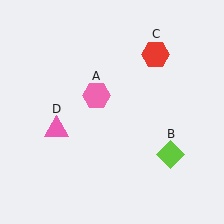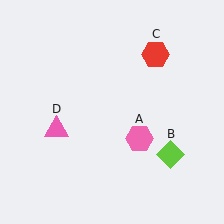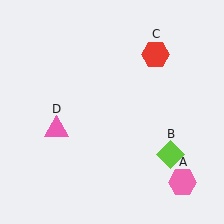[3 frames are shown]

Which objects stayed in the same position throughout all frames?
Lime diamond (object B) and red hexagon (object C) and pink triangle (object D) remained stationary.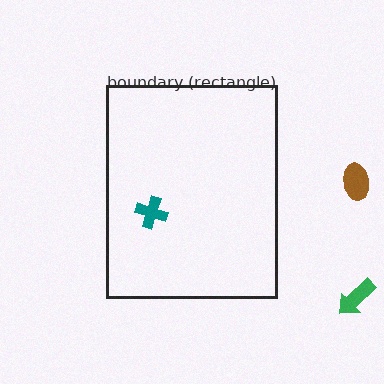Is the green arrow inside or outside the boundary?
Outside.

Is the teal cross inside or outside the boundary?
Inside.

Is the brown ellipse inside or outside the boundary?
Outside.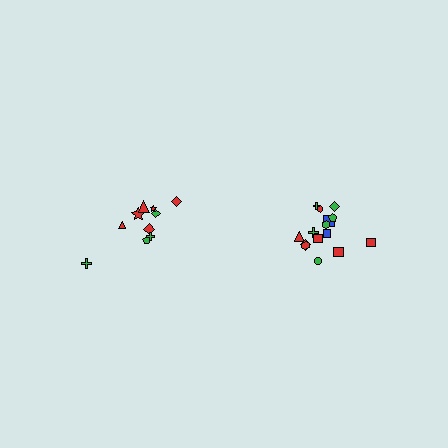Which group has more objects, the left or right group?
The right group.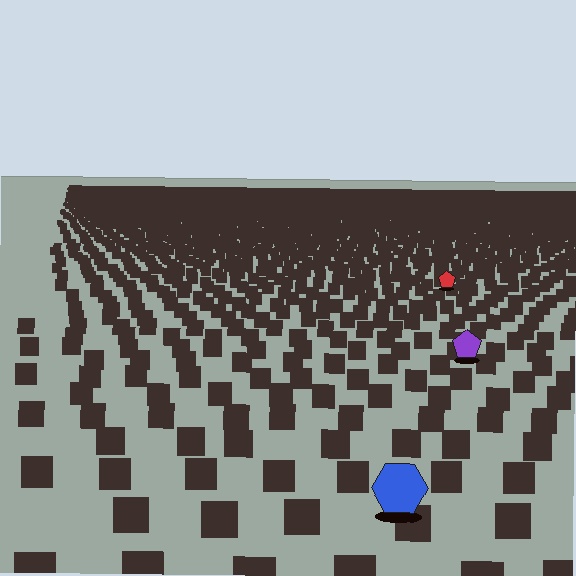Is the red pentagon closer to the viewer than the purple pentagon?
No. The purple pentagon is closer — you can tell from the texture gradient: the ground texture is coarser near it.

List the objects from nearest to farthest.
From nearest to farthest: the blue hexagon, the purple pentagon, the red pentagon.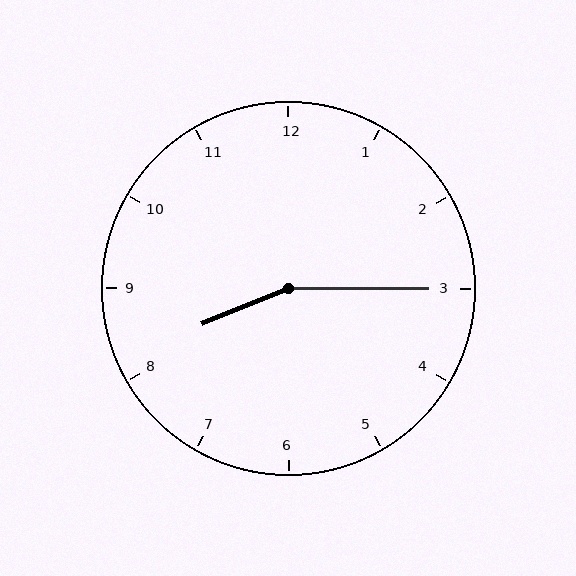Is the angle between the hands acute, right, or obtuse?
It is obtuse.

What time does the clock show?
8:15.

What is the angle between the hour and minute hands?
Approximately 158 degrees.